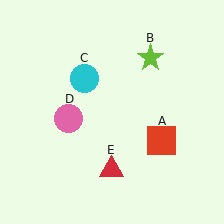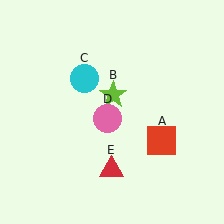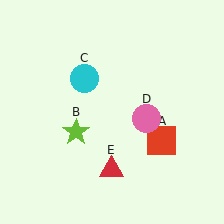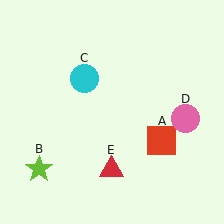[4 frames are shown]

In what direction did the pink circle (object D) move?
The pink circle (object D) moved right.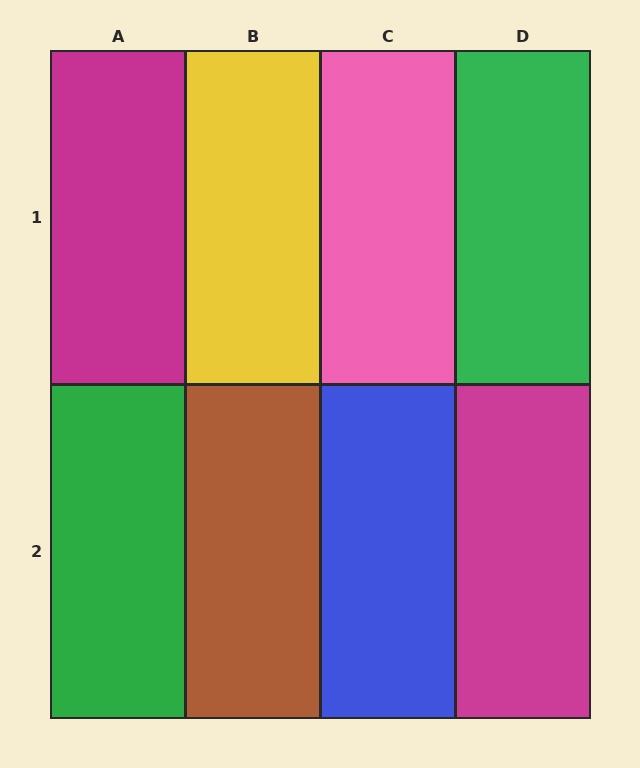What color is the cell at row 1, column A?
Magenta.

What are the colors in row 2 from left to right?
Green, brown, blue, magenta.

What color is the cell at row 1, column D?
Green.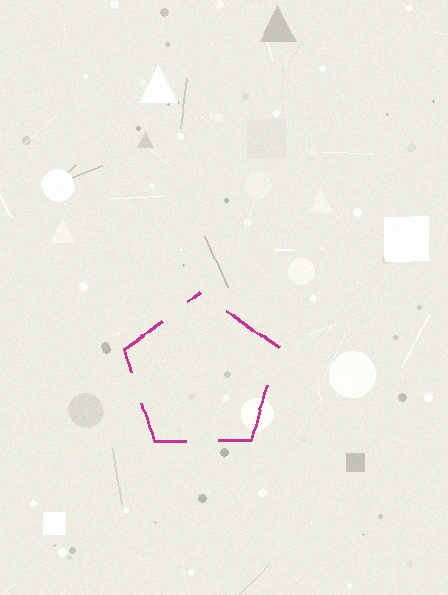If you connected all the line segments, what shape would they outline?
They would outline a pentagon.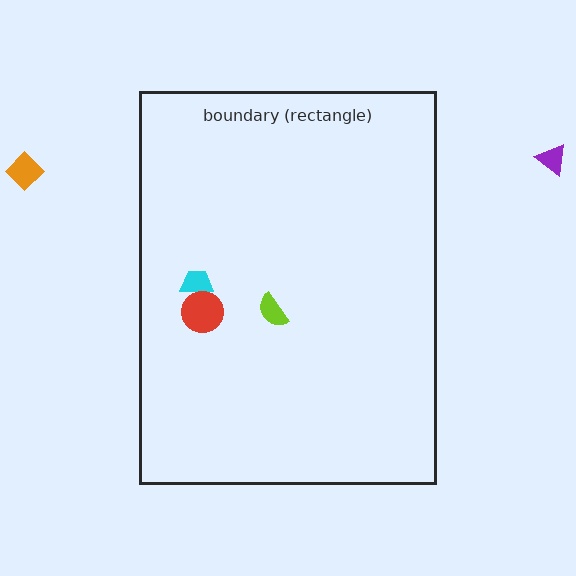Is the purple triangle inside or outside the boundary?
Outside.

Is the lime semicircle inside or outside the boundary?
Inside.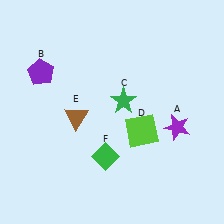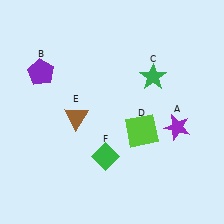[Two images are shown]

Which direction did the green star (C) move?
The green star (C) moved right.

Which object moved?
The green star (C) moved right.